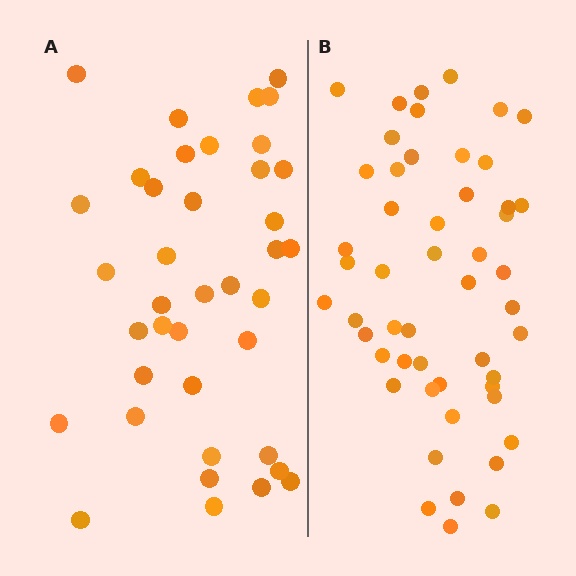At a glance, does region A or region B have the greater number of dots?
Region B (the right region) has more dots.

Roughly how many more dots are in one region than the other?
Region B has roughly 12 or so more dots than region A.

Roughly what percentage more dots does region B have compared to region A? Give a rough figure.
About 30% more.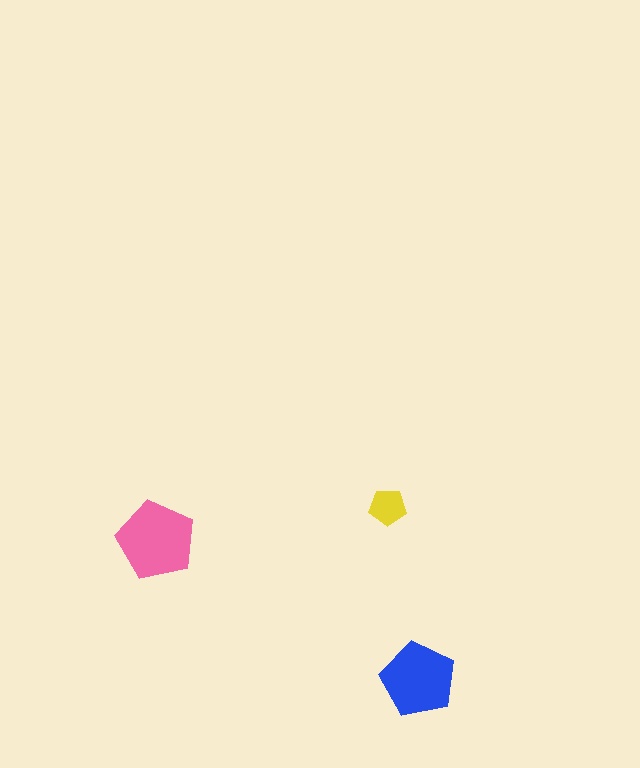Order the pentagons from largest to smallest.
the pink one, the blue one, the yellow one.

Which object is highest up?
The yellow pentagon is topmost.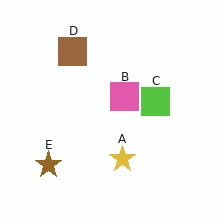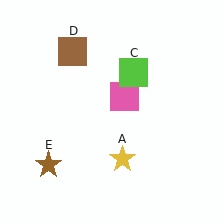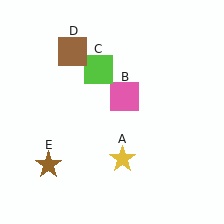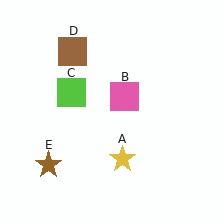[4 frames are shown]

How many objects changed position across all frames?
1 object changed position: lime square (object C).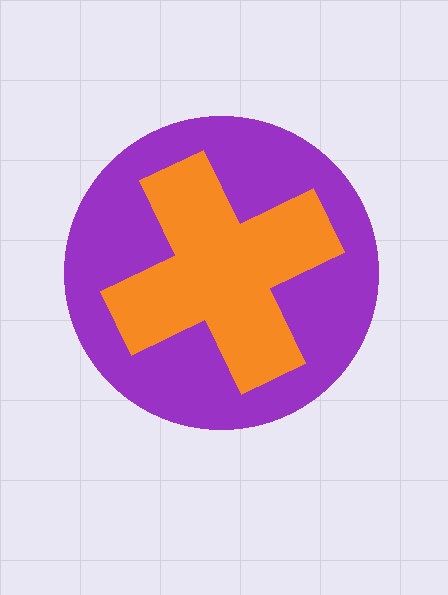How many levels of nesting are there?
2.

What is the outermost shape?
The purple circle.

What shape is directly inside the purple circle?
The orange cross.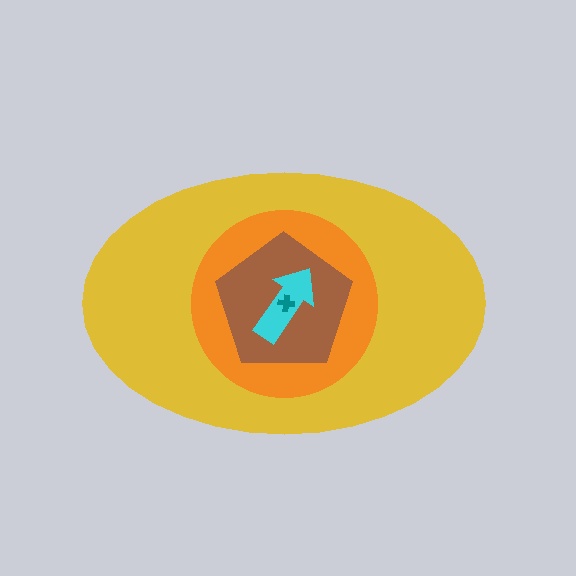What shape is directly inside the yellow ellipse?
The orange circle.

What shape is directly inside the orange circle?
The brown pentagon.